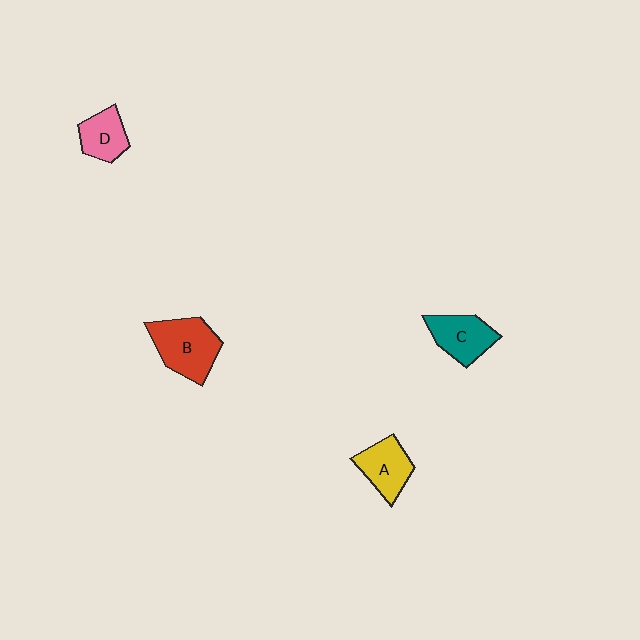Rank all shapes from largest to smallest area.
From largest to smallest: B (red), C (teal), A (yellow), D (pink).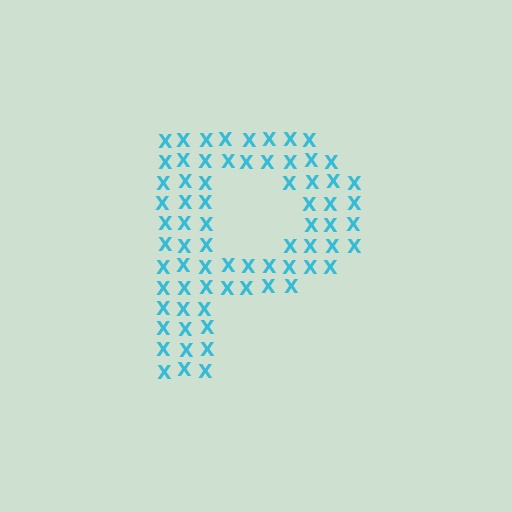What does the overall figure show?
The overall figure shows the letter P.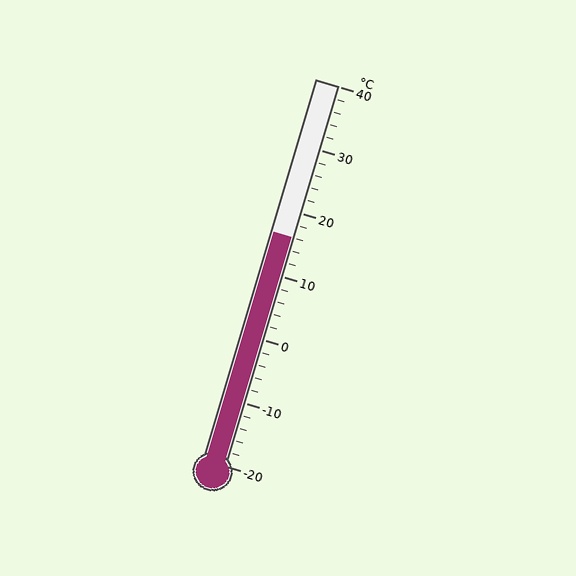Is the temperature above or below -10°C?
The temperature is above -10°C.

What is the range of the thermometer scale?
The thermometer scale ranges from -20°C to 40°C.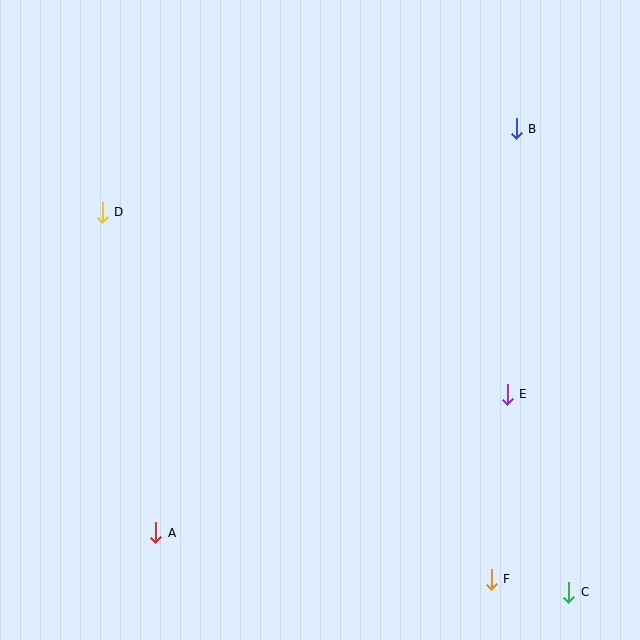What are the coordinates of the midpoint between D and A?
The midpoint between D and A is at (129, 372).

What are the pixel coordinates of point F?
Point F is at (491, 579).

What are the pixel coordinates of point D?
Point D is at (102, 212).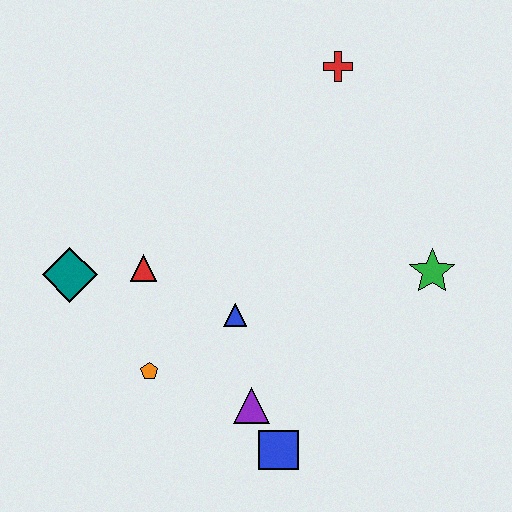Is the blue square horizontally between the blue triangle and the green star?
Yes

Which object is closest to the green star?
The blue triangle is closest to the green star.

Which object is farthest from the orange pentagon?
The red cross is farthest from the orange pentagon.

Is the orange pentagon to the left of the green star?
Yes